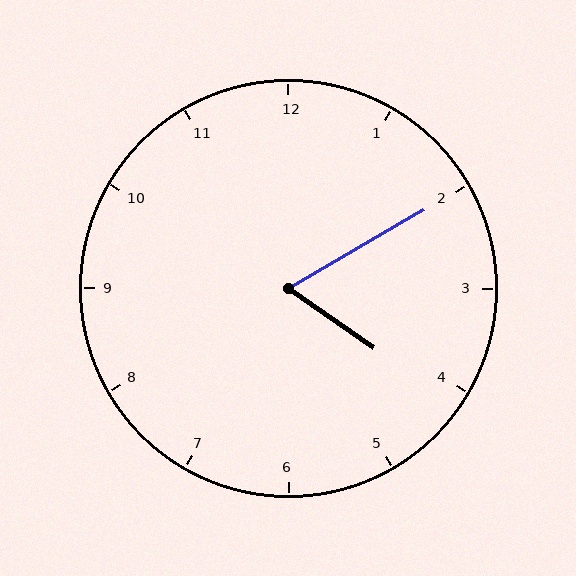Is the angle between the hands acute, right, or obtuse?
It is acute.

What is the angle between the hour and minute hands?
Approximately 65 degrees.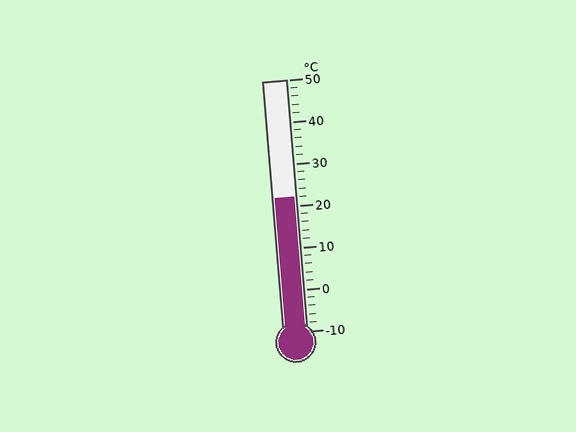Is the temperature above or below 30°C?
The temperature is below 30°C.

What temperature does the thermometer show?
The thermometer shows approximately 22°C.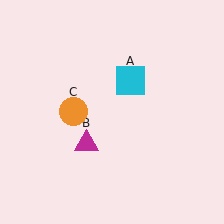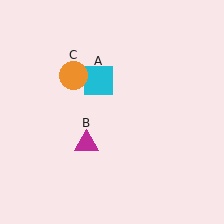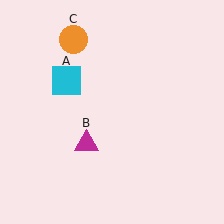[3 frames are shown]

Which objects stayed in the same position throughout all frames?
Magenta triangle (object B) remained stationary.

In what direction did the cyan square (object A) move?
The cyan square (object A) moved left.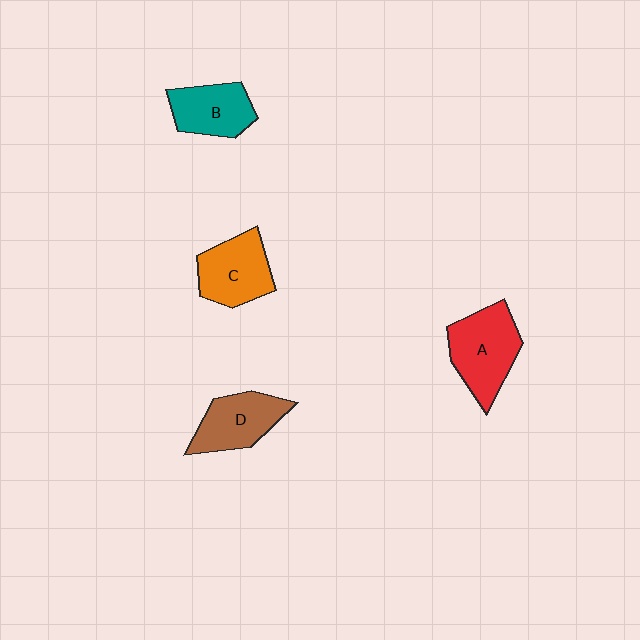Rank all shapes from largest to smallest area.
From largest to smallest: A (red), C (orange), D (brown), B (teal).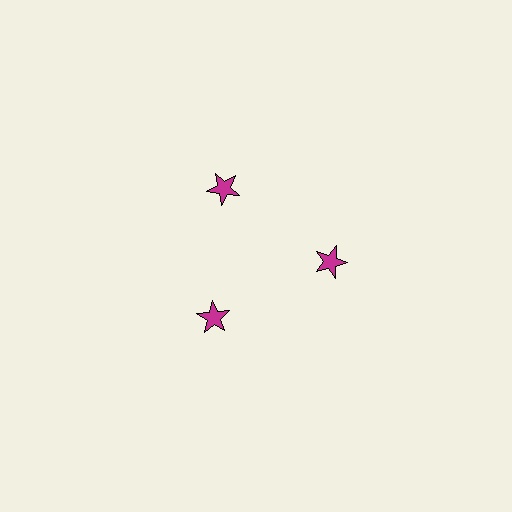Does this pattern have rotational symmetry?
Yes, this pattern has 3-fold rotational symmetry. It looks the same after rotating 120 degrees around the center.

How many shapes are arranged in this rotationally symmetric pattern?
There are 3 shapes, arranged in 3 groups of 1.